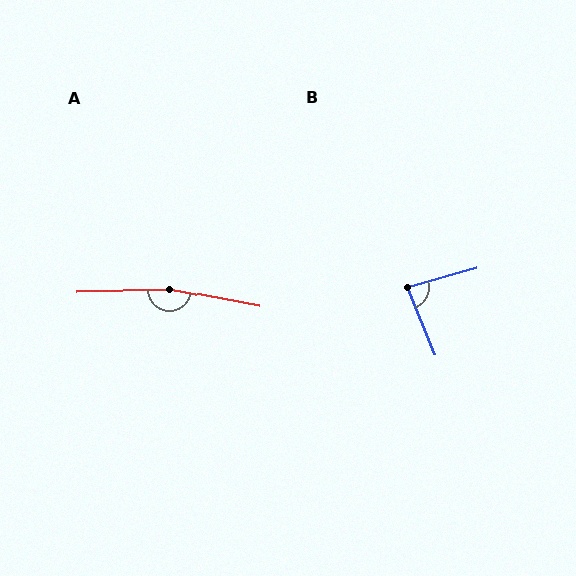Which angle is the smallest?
B, at approximately 84 degrees.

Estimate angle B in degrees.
Approximately 84 degrees.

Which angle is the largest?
A, at approximately 167 degrees.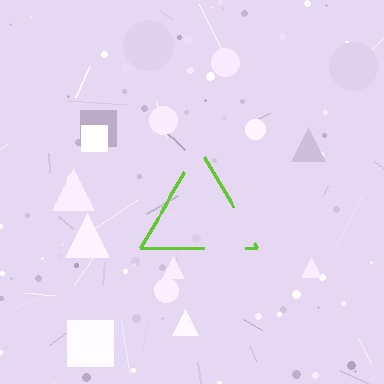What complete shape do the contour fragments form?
The contour fragments form a triangle.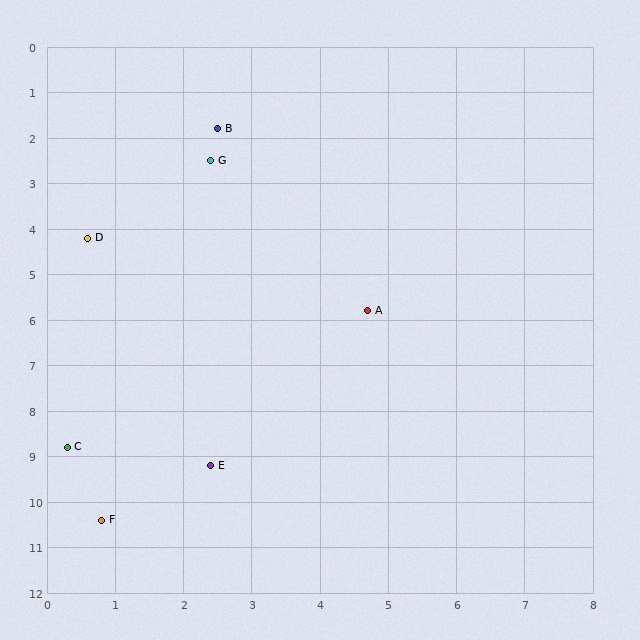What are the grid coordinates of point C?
Point C is at approximately (0.3, 8.8).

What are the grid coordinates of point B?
Point B is at approximately (2.5, 1.8).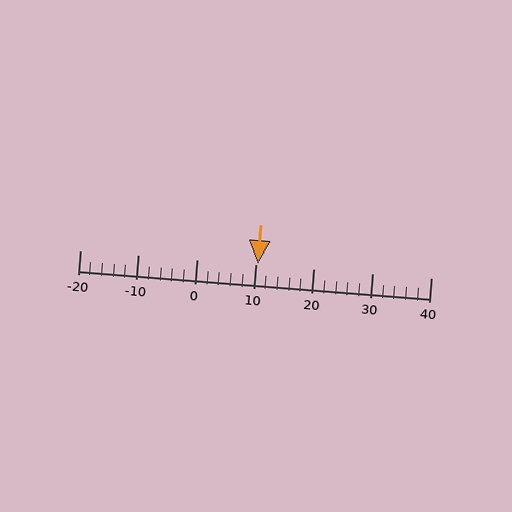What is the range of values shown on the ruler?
The ruler shows values from -20 to 40.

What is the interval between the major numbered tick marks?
The major tick marks are spaced 10 units apart.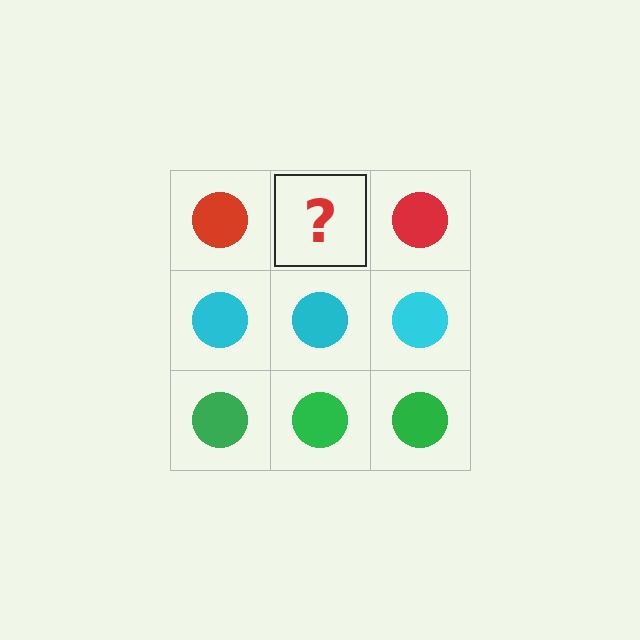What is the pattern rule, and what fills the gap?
The rule is that each row has a consistent color. The gap should be filled with a red circle.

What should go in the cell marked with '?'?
The missing cell should contain a red circle.